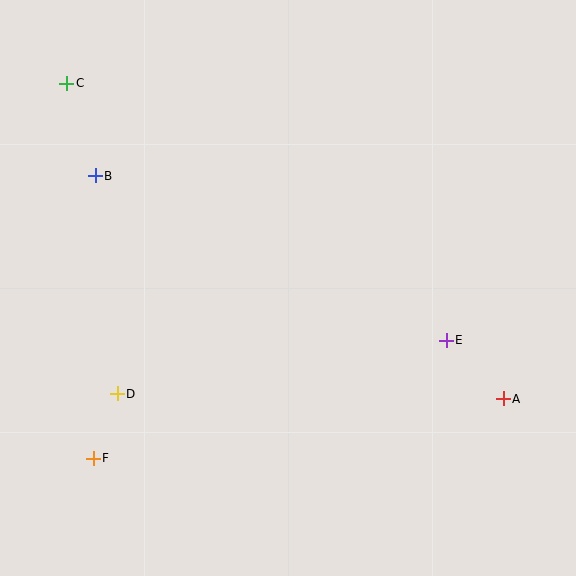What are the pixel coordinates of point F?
Point F is at (93, 458).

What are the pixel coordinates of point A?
Point A is at (503, 399).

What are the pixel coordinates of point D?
Point D is at (117, 394).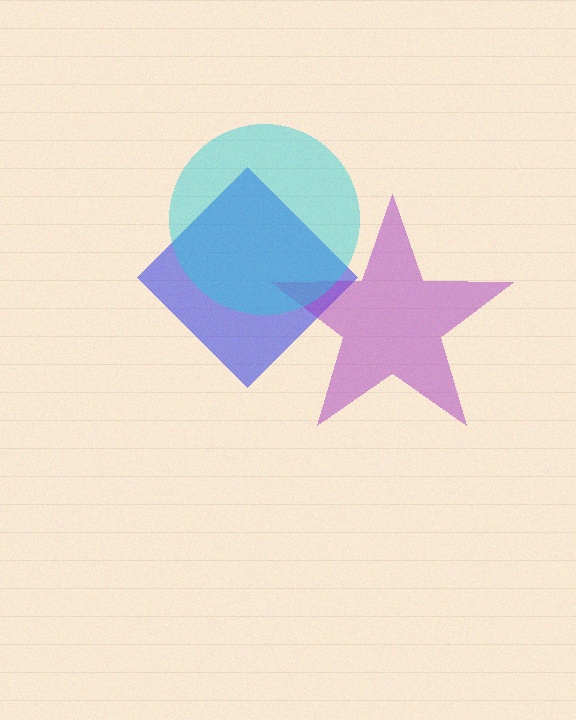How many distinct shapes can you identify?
There are 3 distinct shapes: a blue diamond, a purple star, a cyan circle.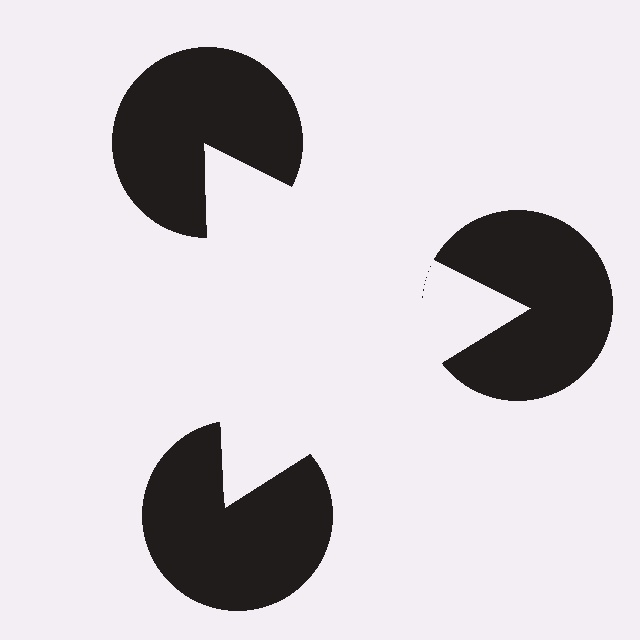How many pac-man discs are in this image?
There are 3 — one at each vertex of the illusory triangle.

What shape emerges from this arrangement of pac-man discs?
An illusory triangle — its edges are inferred from the aligned wedge cuts in the pac-man discs, not physically drawn.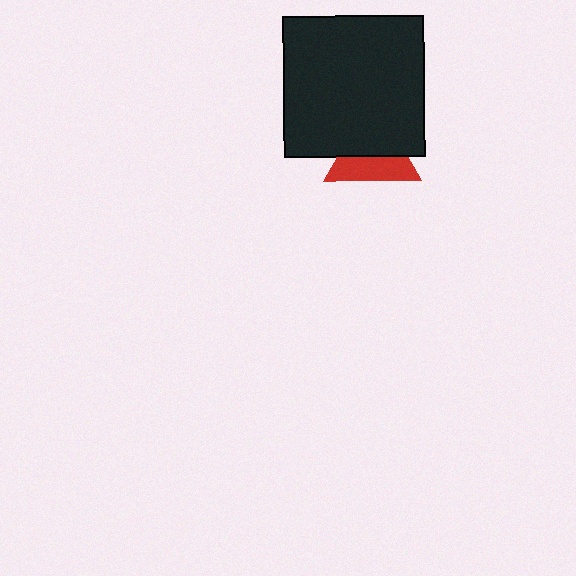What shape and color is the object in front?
The object in front is a black square.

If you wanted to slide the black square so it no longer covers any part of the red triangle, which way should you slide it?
Slide it up — that is the most direct way to separate the two shapes.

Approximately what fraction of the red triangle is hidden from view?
Roughly 52% of the red triangle is hidden behind the black square.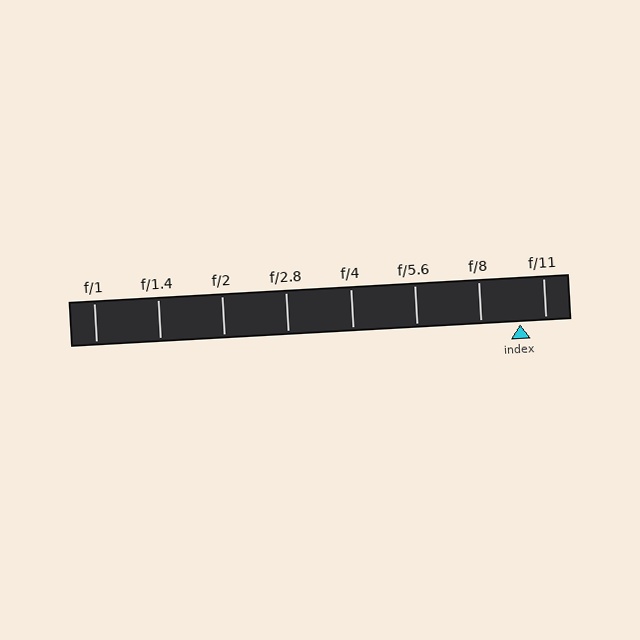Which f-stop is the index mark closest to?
The index mark is closest to f/11.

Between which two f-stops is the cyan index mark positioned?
The index mark is between f/8 and f/11.